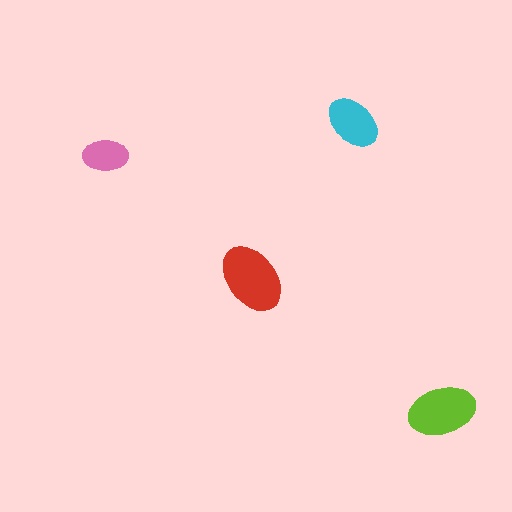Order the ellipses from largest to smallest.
the red one, the lime one, the cyan one, the pink one.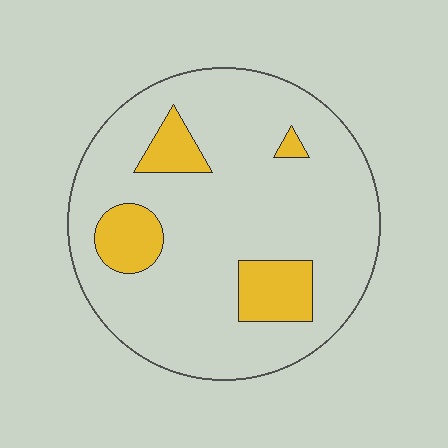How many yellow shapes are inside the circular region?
4.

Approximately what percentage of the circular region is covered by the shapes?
Approximately 15%.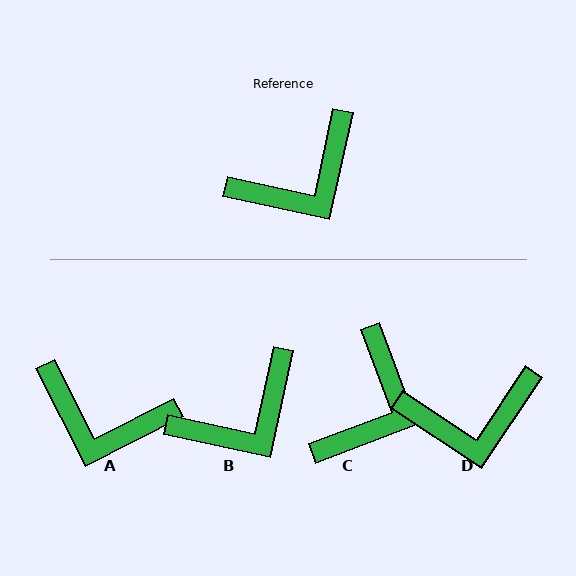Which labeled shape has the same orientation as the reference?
B.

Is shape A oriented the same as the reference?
No, it is off by about 51 degrees.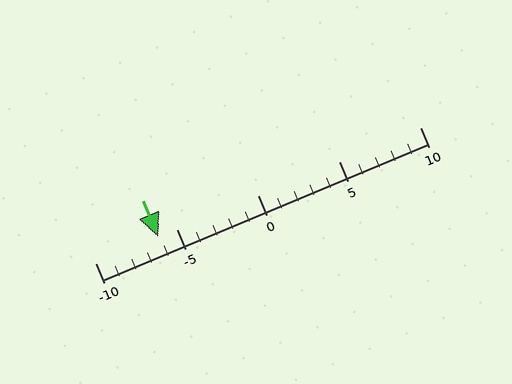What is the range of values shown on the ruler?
The ruler shows values from -10 to 10.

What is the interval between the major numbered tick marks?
The major tick marks are spaced 5 units apart.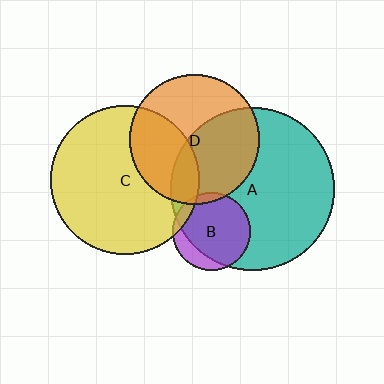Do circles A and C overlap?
Yes.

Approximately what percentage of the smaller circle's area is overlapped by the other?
Approximately 10%.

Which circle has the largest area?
Circle A (teal).